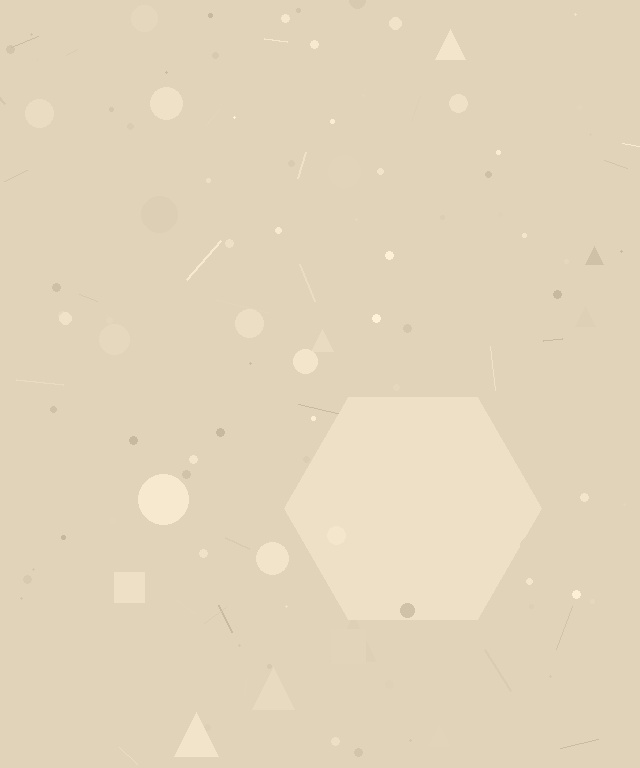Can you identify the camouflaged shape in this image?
The camouflaged shape is a hexagon.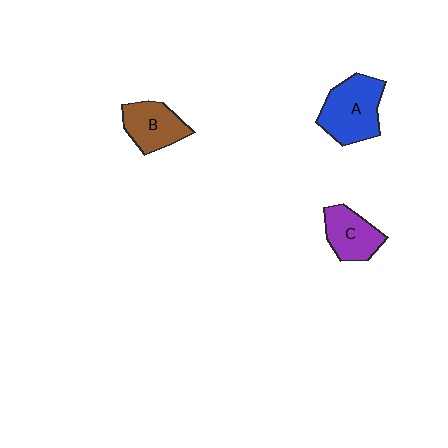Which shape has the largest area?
Shape A (blue).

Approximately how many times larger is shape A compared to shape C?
Approximately 1.4 times.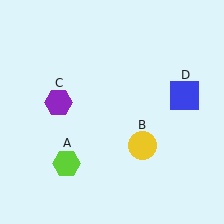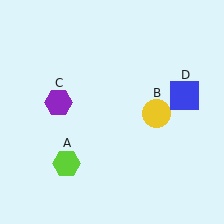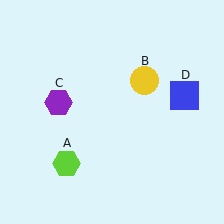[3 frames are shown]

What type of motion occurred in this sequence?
The yellow circle (object B) rotated counterclockwise around the center of the scene.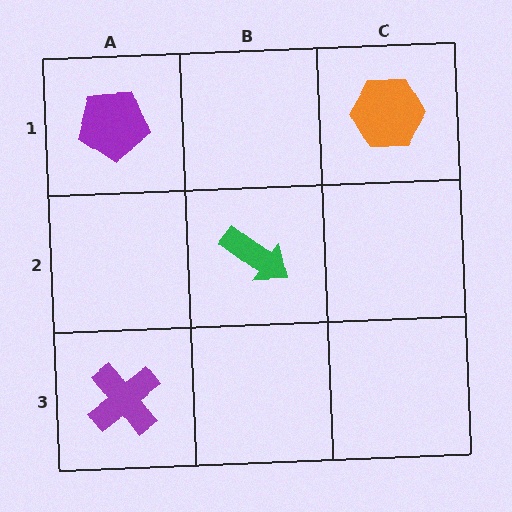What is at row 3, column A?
A purple cross.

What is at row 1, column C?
An orange hexagon.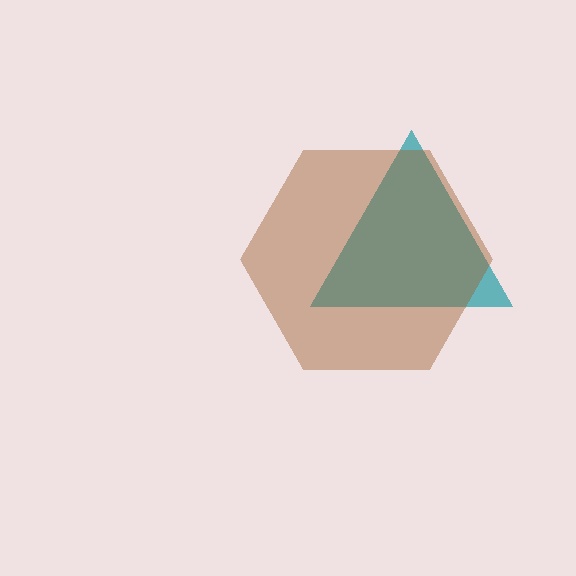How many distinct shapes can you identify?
There are 2 distinct shapes: a teal triangle, a brown hexagon.